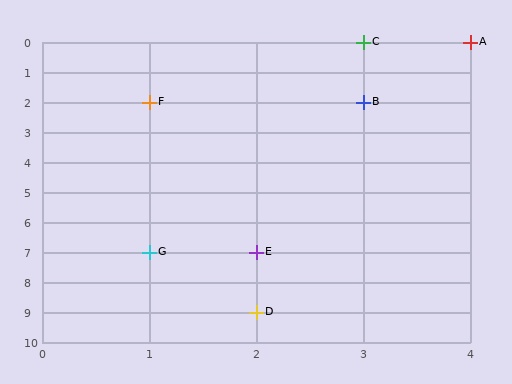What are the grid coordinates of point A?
Point A is at grid coordinates (4, 0).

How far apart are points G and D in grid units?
Points G and D are 1 column and 2 rows apart (about 2.2 grid units diagonally).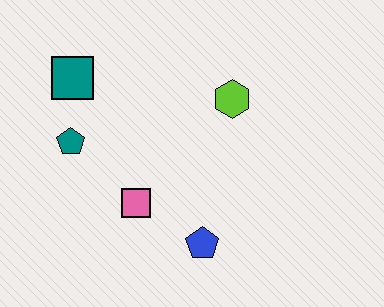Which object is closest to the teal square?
The teal pentagon is closest to the teal square.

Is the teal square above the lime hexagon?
Yes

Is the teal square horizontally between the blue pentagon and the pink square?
No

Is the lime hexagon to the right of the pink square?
Yes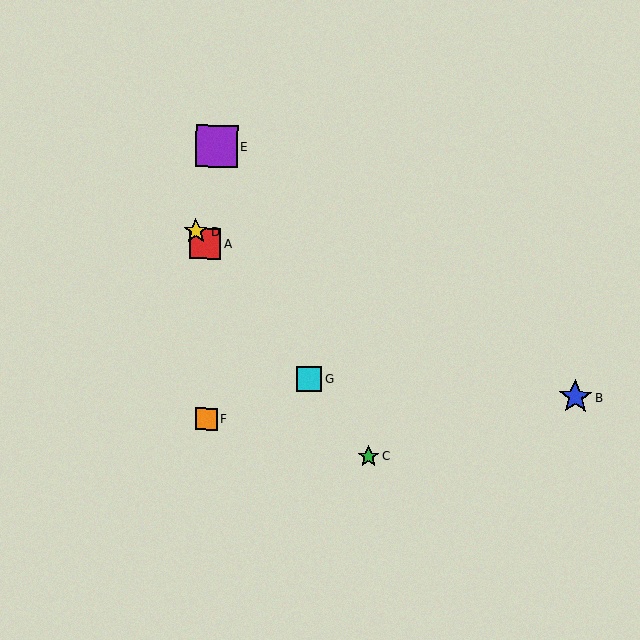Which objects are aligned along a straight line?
Objects A, C, D, G are aligned along a straight line.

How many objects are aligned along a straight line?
4 objects (A, C, D, G) are aligned along a straight line.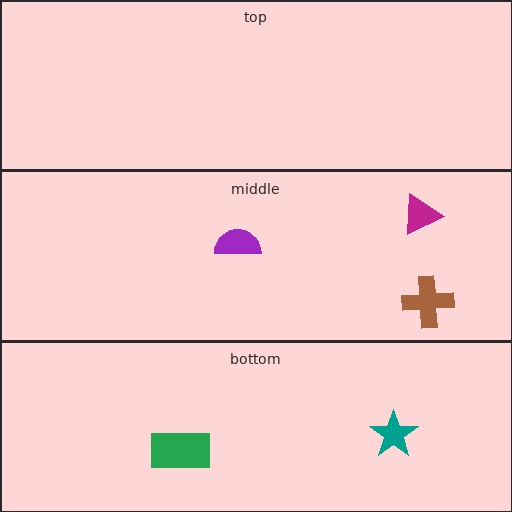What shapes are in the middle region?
The purple semicircle, the magenta triangle, the brown cross.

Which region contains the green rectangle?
The bottom region.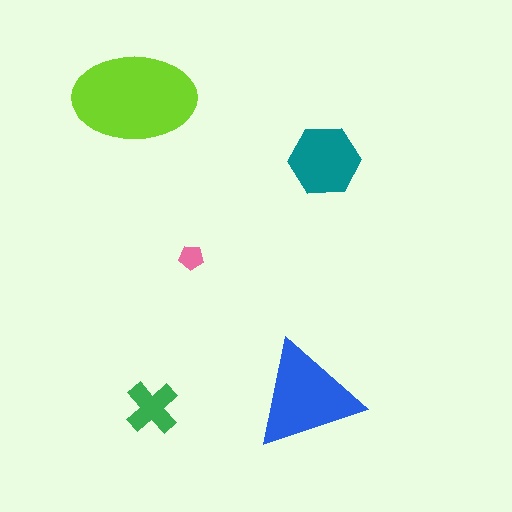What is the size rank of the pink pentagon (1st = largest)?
5th.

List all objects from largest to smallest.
The lime ellipse, the blue triangle, the teal hexagon, the green cross, the pink pentagon.